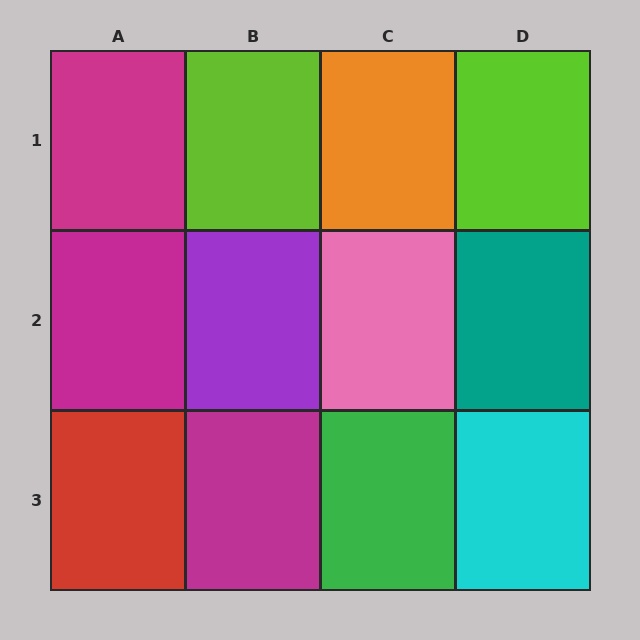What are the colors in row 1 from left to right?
Magenta, lime, orange, lime.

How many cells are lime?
2 cells are lime.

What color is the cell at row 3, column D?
Cyan.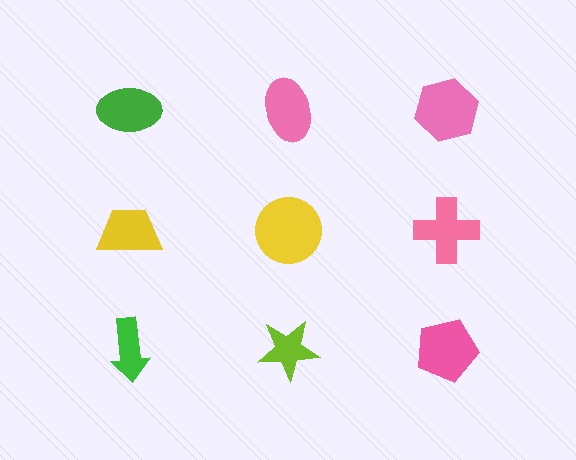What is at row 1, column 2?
A pink ellipse.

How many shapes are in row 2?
3 shapes.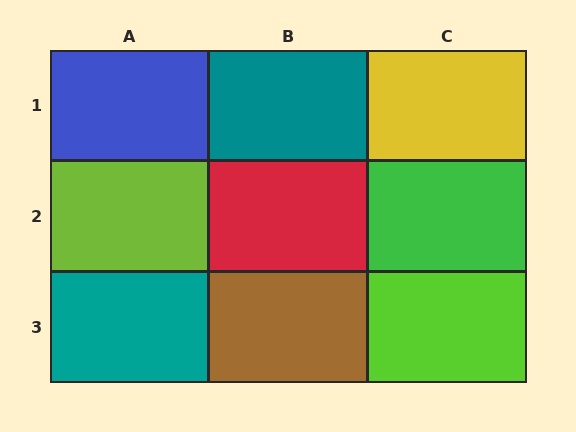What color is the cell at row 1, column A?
Blue.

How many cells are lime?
2 cells are lime.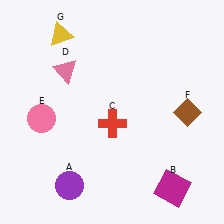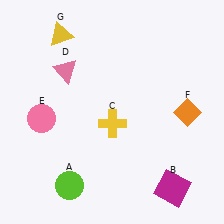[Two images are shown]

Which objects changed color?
A changed from purple to lime. C changed from red to yellow. F changed from brown to orange.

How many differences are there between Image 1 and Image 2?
There are 3 differences between the two images.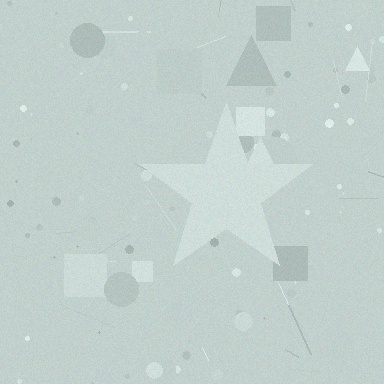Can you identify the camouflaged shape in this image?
The camouflaged shape is a star.